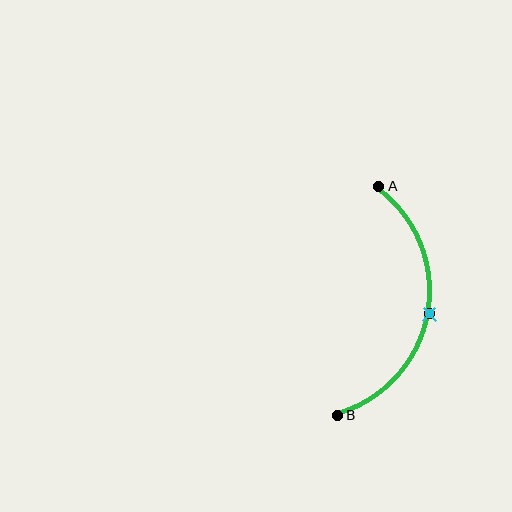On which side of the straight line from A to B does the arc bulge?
The arc bulges to the right of the straight line connecting A and B.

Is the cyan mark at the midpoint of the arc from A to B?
Yes. The cyan mark lies on the arc at equal arc-length from both A and B — it is the arc midpoint.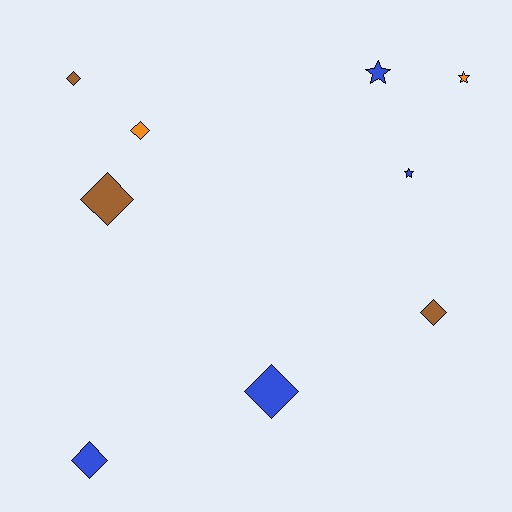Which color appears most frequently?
Blue, with 4 objects.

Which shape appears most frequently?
Diamond, with 6 objects.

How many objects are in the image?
There are 9 objects.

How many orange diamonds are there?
There is 1 orange diamond.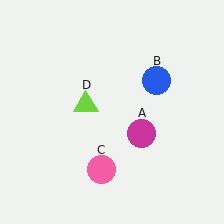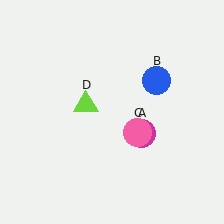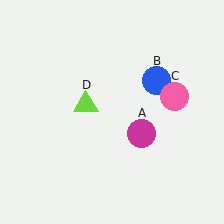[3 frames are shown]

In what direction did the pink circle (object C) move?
The pink circle (object C) moved up and to the right.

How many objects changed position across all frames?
1 object changed position: pink circle (object C).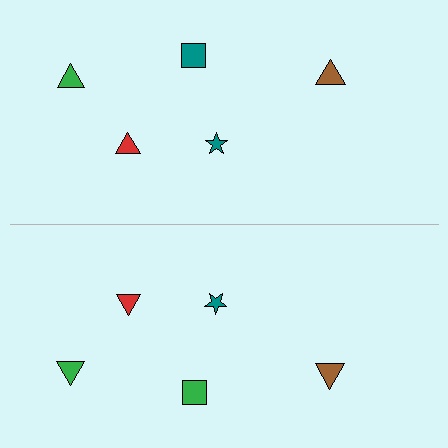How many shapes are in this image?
There are 10 shapes in this image.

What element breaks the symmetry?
The green square on the bottom side breaks the symmetry — its mirror counterpart is teal.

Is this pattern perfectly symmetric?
No, the pattern is not perfectly symmetric. The green square on the bottom side breaks the symmetry — its mirror counterpart is teal.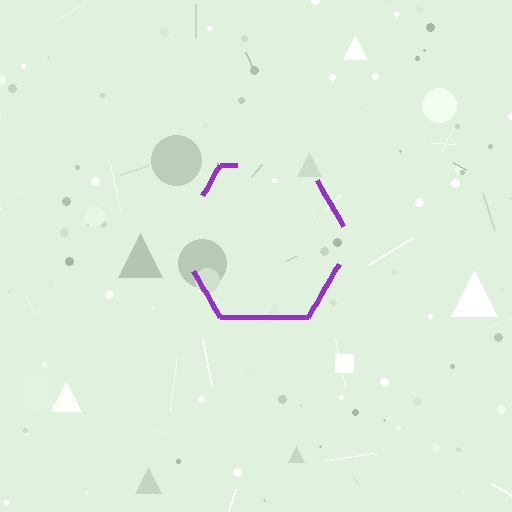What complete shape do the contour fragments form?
The contour fragments form a hexagon.